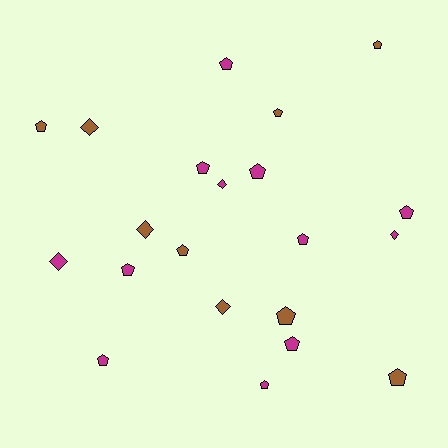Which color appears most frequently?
Magenta, with 12 objects.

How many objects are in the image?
There are 21 objects.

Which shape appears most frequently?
Pentagon, with 15 objects.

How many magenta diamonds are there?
There are 3 magenta diamonds.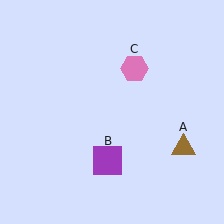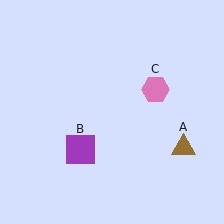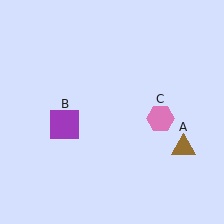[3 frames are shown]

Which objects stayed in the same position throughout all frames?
Brown triangle (object A) remained stationary.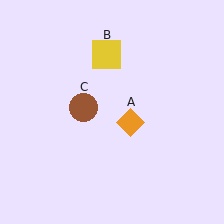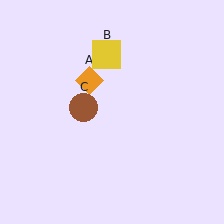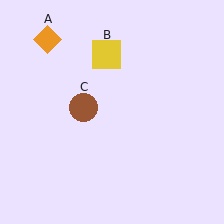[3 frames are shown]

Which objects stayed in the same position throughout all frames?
Yellow square (object B) and brown circle (object C) remained stationary.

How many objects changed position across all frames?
1 object changed position: orange diamond (object A).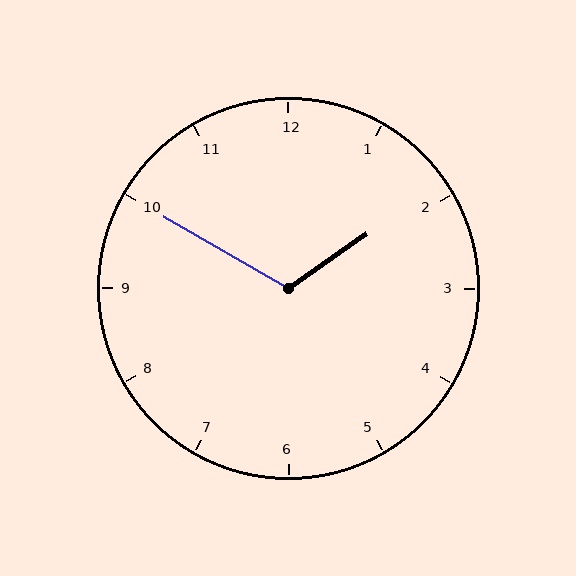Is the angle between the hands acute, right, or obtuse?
It is obtuse.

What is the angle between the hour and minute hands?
Approximately 115 degrees.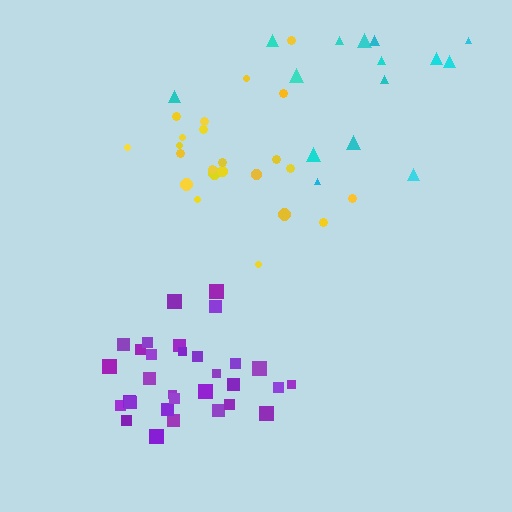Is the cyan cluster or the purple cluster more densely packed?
Purple.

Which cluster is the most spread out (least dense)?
Cyan.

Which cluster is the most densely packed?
Purple.